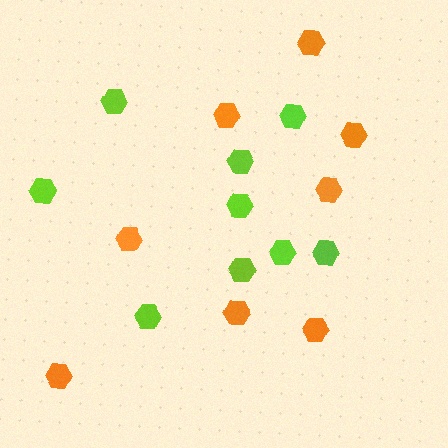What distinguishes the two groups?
There are 2 groups: one group of lime hexagons (9) and one group of orange hexagons (8).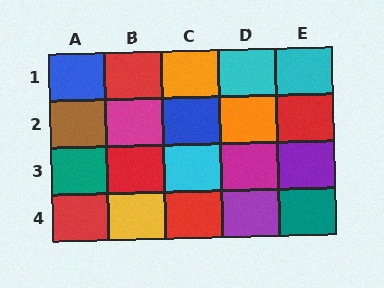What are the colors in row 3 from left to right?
Teal, red, cyan, magenta, purple.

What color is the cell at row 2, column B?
Magenta.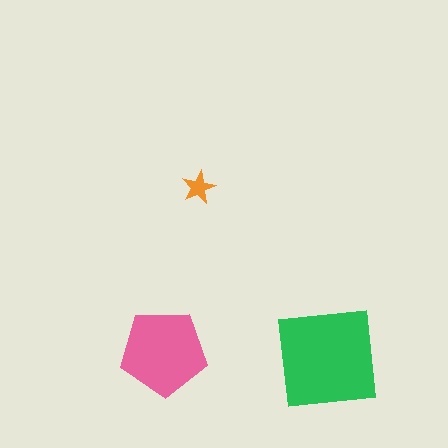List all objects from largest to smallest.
The green square, the pink pentagon, the orange star.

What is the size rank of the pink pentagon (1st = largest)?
2nd.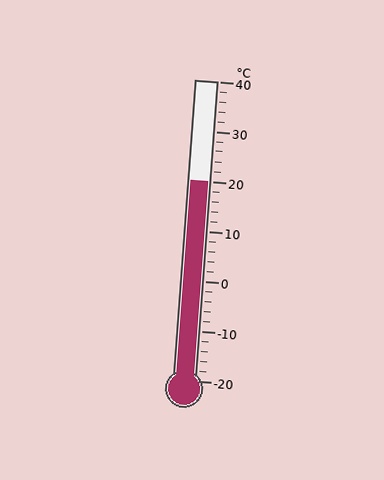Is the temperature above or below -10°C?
The temperature is above -10°C.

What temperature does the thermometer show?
The thermometer shows approximately 20°C.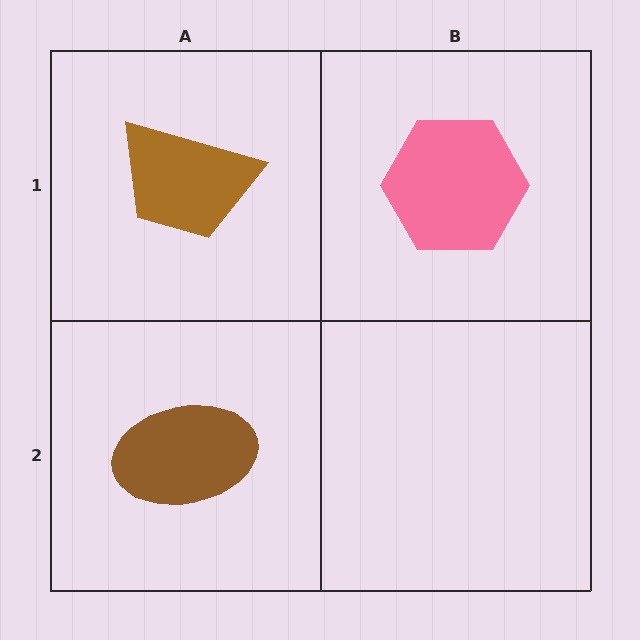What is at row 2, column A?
A brown ellipse.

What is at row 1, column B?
A pink hexagon.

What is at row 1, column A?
A brown trapezoid.